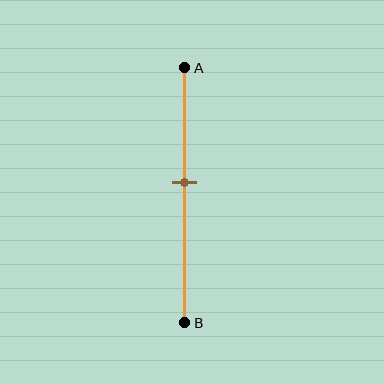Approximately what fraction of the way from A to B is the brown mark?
The brown mark is approximately 45% of the way from A to B.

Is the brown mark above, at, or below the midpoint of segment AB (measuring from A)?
The brown mark is above the midpoint of segment AB.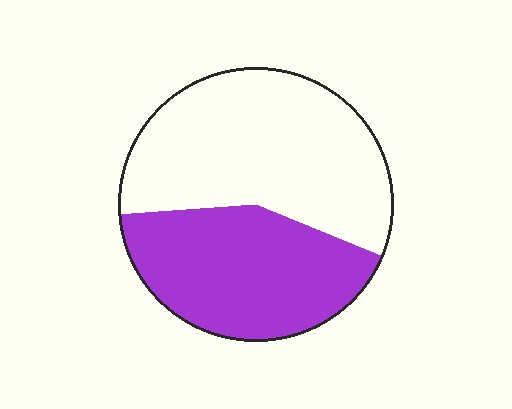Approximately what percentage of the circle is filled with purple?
Approximately 45%.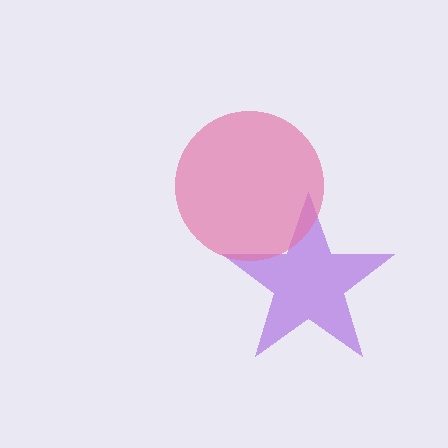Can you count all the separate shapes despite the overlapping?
Yes, there are 2 separate shapes.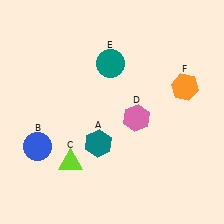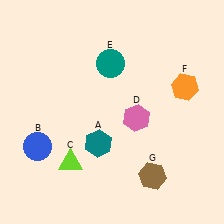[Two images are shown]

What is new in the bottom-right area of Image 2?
A brown hexagon (G) was added in the bottom-right area of Image 2.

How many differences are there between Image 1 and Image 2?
There is 1 difference between the two images.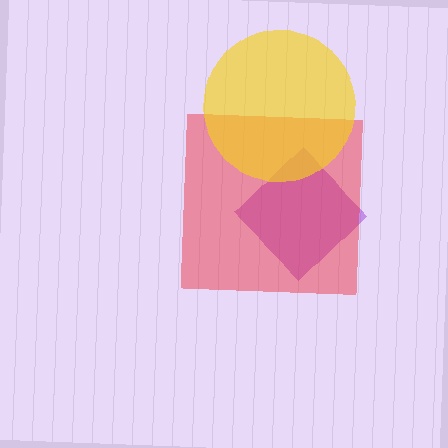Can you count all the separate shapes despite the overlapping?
Yes, there are 3 separate shapes.